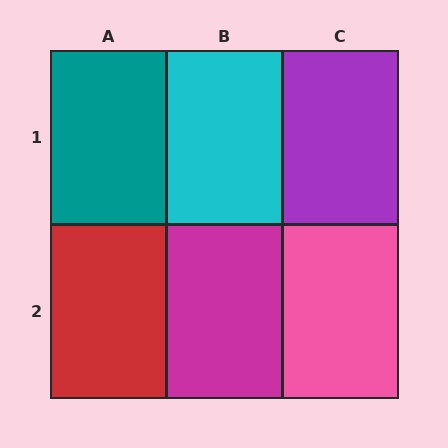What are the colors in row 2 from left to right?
Red, magenta, pink.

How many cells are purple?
1 cell is purple.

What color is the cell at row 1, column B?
Cyan.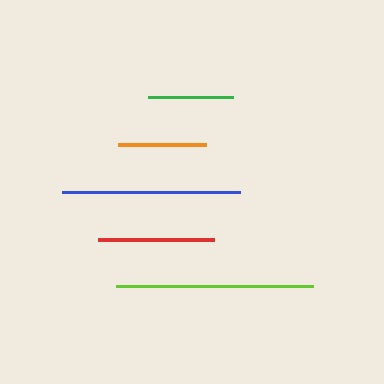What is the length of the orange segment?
The orange segment is approximately 89 pixels long.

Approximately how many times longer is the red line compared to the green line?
The red line is approximately 1.4 times the length of the green line.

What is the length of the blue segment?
The blue segment is approximately 178 pixels long.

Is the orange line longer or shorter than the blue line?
The blue line is longer than the orange line.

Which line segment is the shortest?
The green line is the shortest at approximately 85 pixels.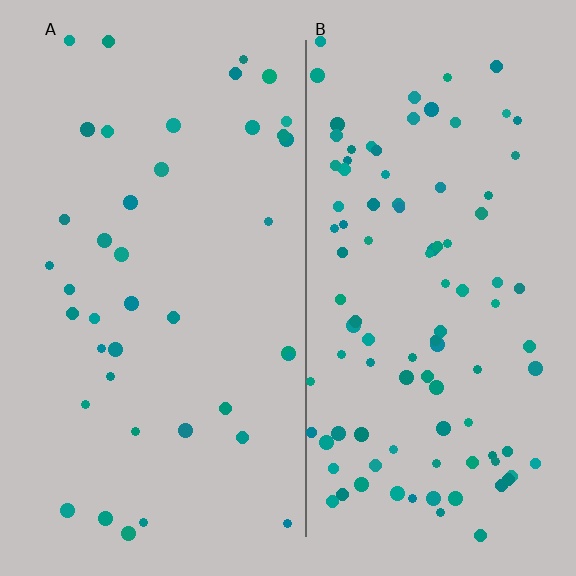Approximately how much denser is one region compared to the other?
Approximately 2.5× — region B over region A.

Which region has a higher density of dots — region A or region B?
B (the right).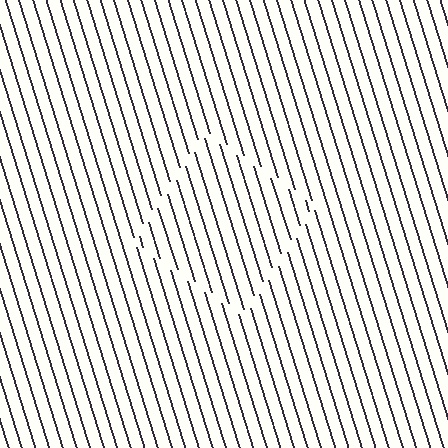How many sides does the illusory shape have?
4 sides — the line-ends trace a square.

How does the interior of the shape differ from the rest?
The interior of the shape contains the same grating, shifted by half a period — the contour is defined by the phase discontinuity where line-ends from the inner and outer gratings abut.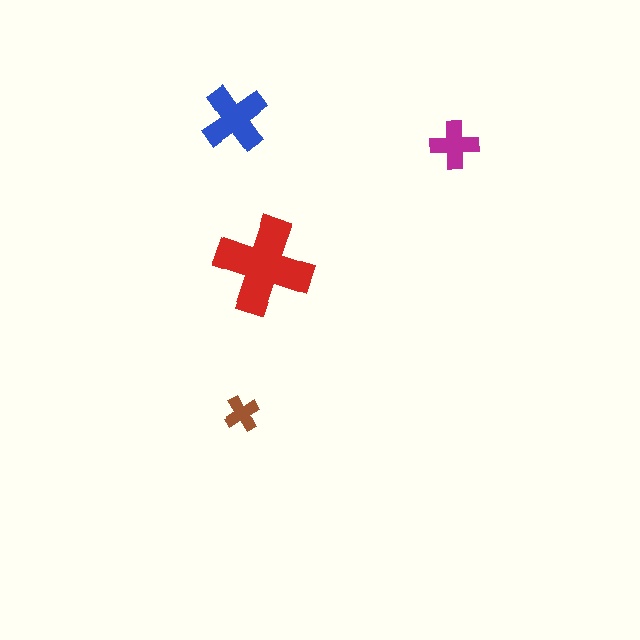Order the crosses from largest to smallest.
the red one, the blue one, the magenta one, the brown one.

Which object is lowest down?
The brown cross is bottommost.